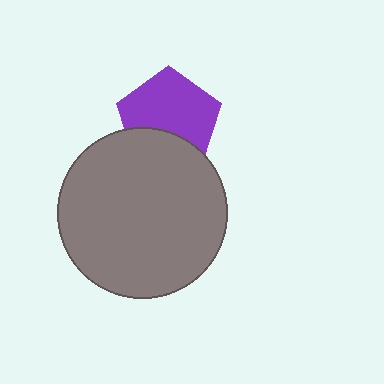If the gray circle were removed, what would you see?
You would see the complete purple pentagon.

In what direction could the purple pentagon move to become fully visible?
The purple pentagon could move up. That would shift it out from behind the gray circle entirely.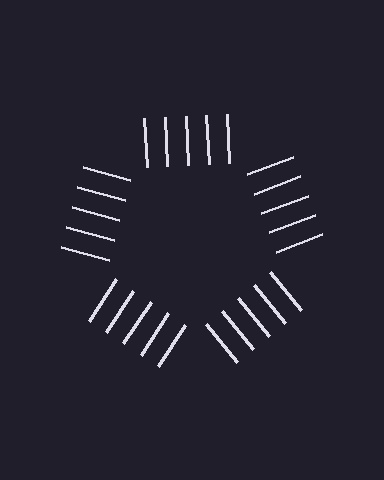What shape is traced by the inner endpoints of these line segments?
An illusory pentagon — the line segments terminate on its edges but no continuous stroke is drawn.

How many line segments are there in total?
25 — 5 along each of the 5 edges.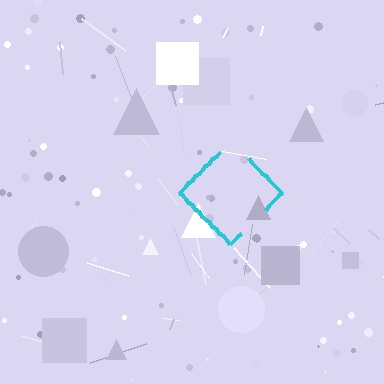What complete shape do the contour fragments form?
The contour fragments form a diamond.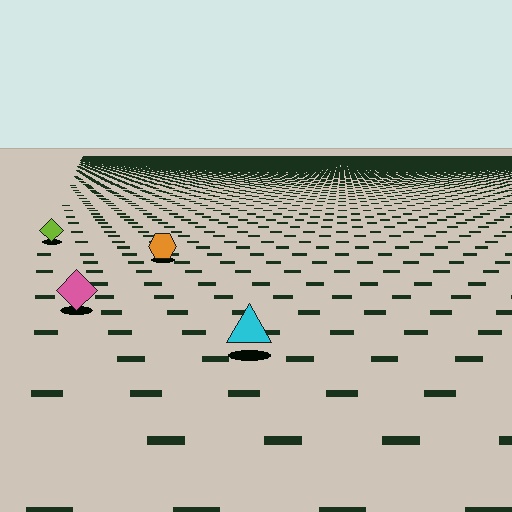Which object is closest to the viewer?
The cyan triangle is closest. The texture marks near it are larger and more spread out.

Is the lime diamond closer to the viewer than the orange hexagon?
No. The orange hexagon is closer — you can tell from the texture gradient: the ground texture is coarser near it.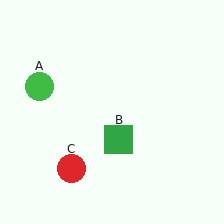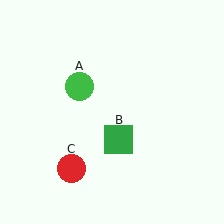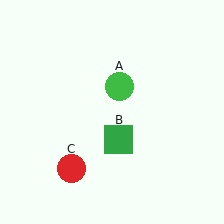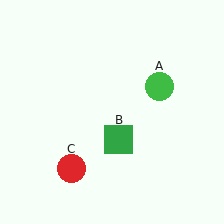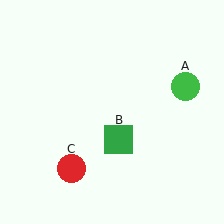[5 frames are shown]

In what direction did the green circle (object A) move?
The green circle (object A) moved right.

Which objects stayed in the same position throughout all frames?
Green square (object B) and red circle (object C) remained stationary.